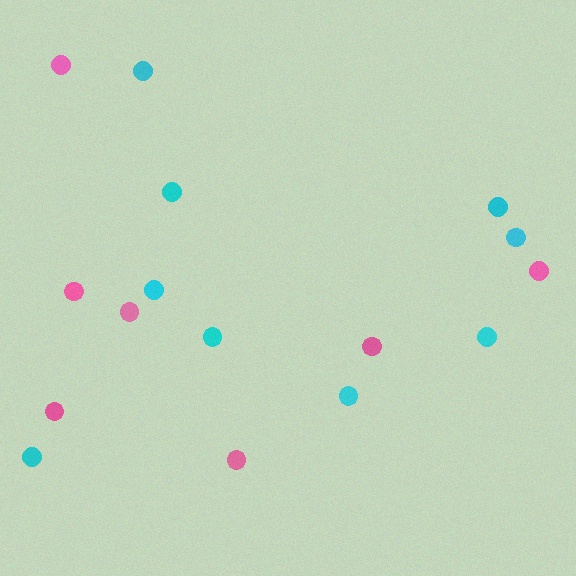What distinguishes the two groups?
There are 2 groups: one group of cyan circles (9) and one group of pink circles (7).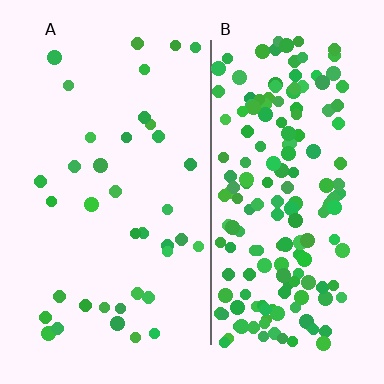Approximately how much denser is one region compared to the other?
Approximately 4.5× — region B over region A.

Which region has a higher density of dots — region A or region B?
B (the right).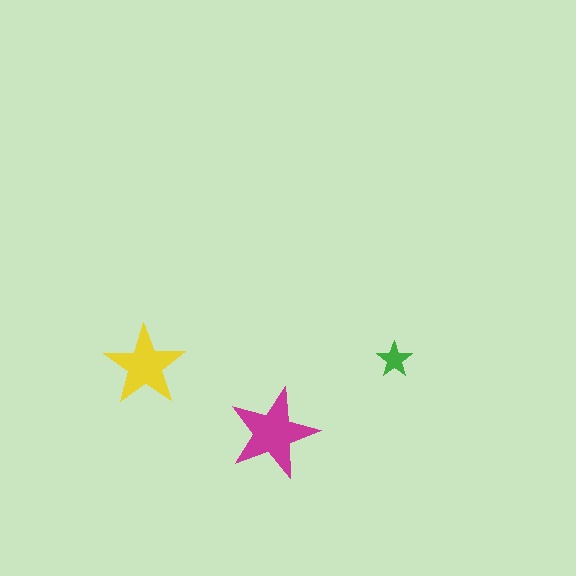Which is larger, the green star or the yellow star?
The yellow one.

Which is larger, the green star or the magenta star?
The magenta one.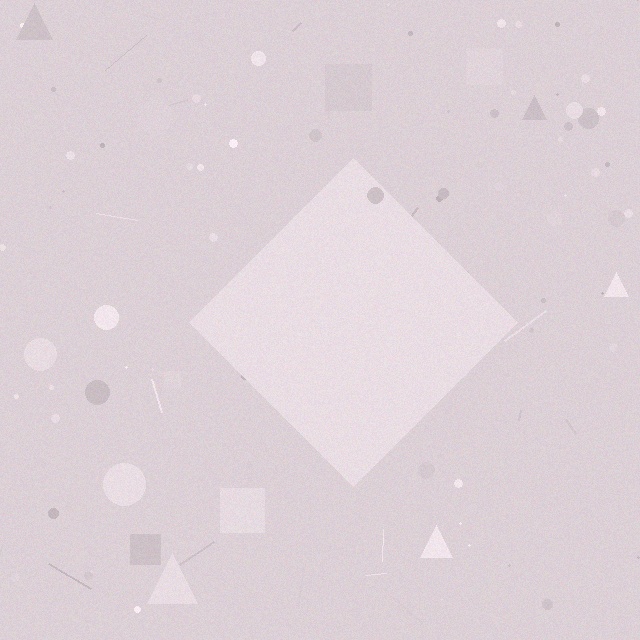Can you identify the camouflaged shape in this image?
The camouflaged shape is a diamond.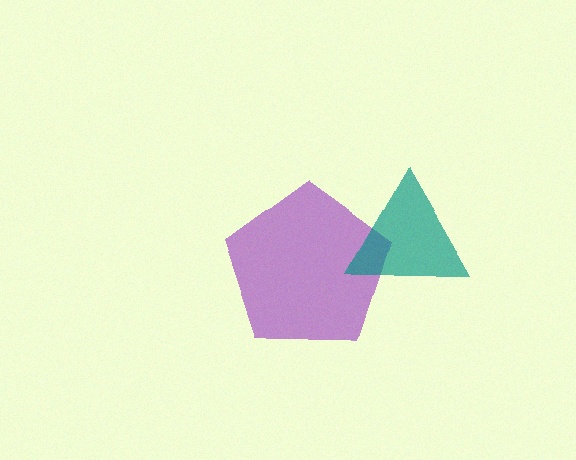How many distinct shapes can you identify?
There are 2 distinct shapes: a purple pentagon, a teal triangle.